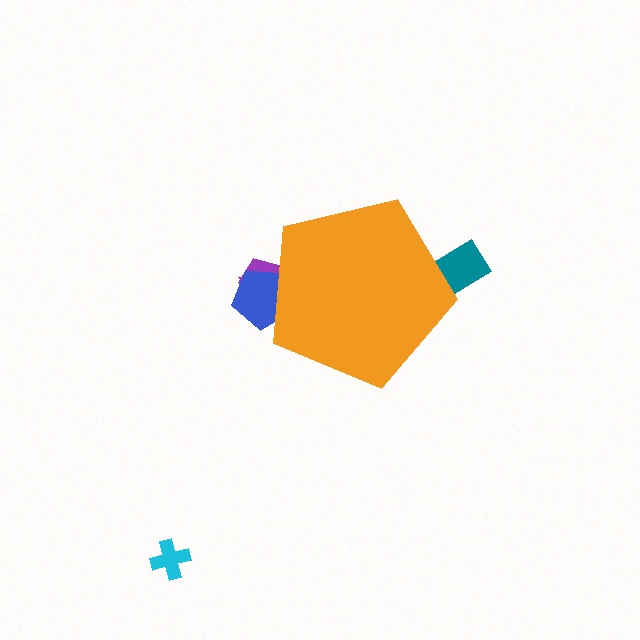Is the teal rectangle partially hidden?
Yes, the teal rectangle is partially hidden behind the orange pentagon.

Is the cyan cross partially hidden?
No, the cyan cross is fully visible.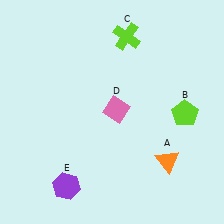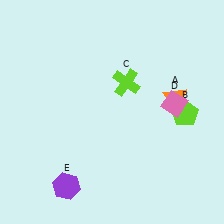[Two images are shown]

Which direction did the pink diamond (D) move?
The pink diamond (D) moved right.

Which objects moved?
The objects that moved are: the orange triangle (A), the lime cross (C), the pink diamond (D).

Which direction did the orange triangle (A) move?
The orange triangle (A) moved up.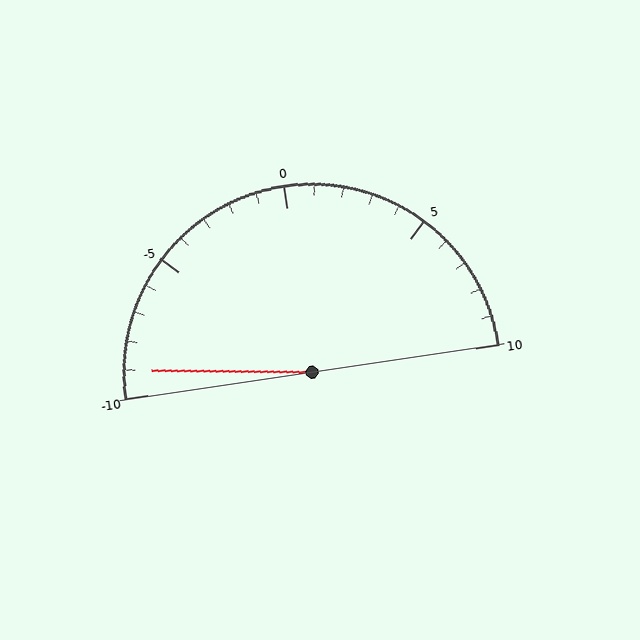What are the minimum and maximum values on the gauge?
The gauge ranges from -10 to 10.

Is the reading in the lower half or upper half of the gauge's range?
The reading is in the lower half of the range (-10 to 10).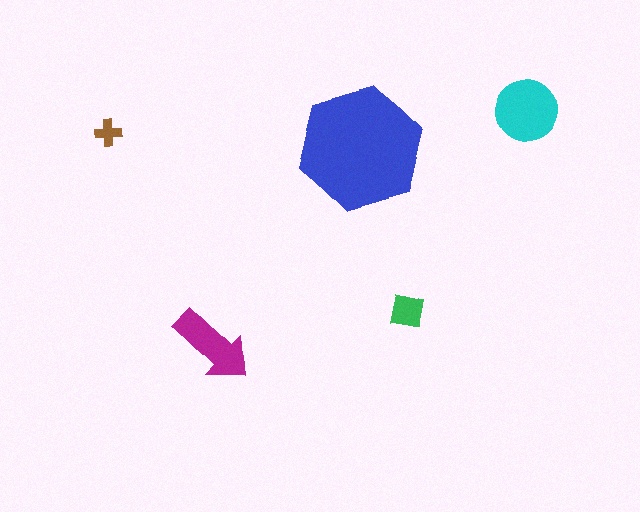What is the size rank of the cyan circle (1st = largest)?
2nd.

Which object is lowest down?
The magenta arrow is bottommost.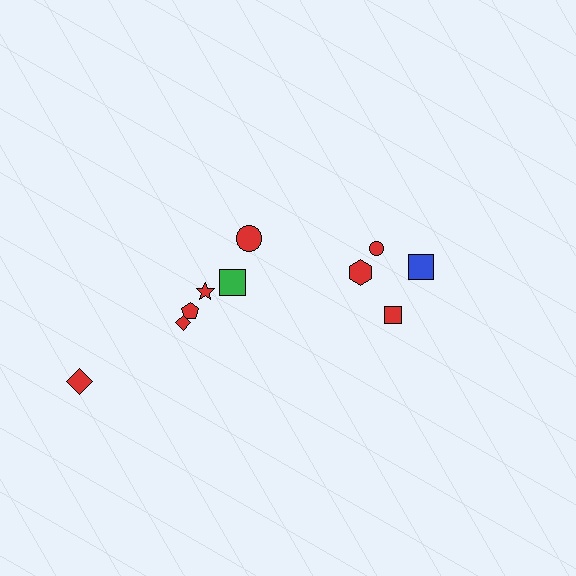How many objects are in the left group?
There are 6 objects.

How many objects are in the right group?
There are 4 objects.